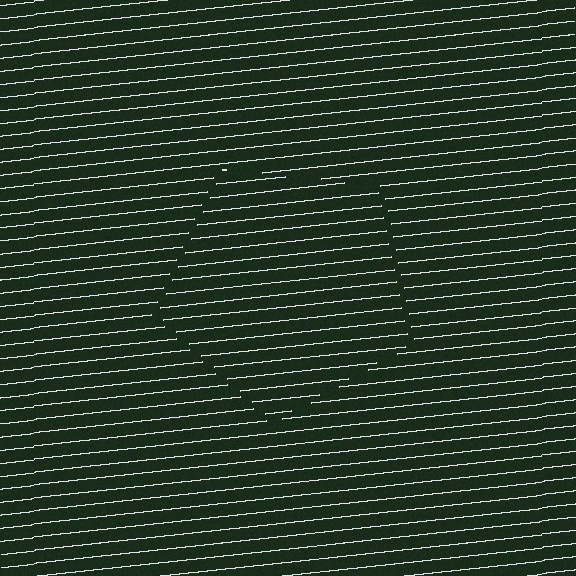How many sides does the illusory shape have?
5 sides — the line-ends trace a pentagon.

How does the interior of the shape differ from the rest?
The interior of the shape contains the same grating, shifted by half a period — the contour is defined by the phase discontinuity where line-ends from the inner and outer gratings abut.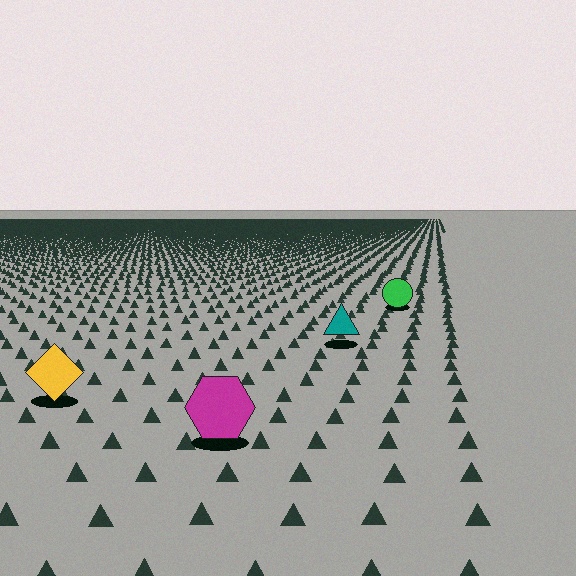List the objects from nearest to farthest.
From nearest to farthest: the magenta hexagon, the yellow diamond, the teal triangle, the green circle.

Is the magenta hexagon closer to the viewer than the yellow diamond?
Yes. The magenta hexagon is closer — you can tell from the texture gradient: the ground texture is coarser near it.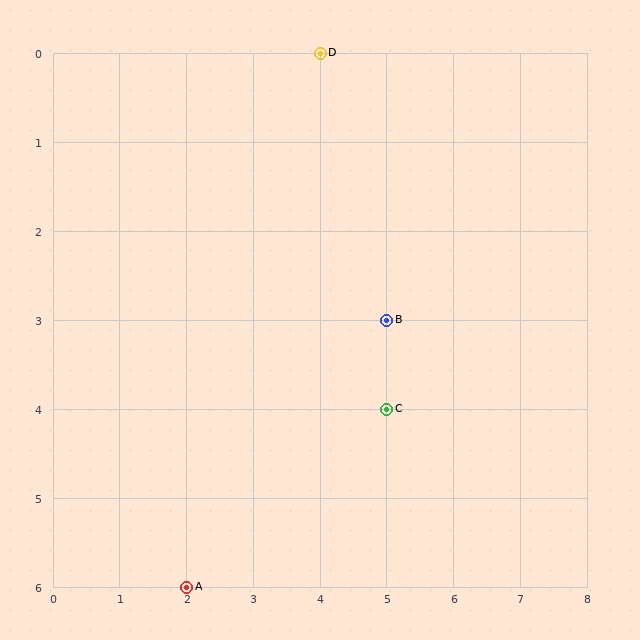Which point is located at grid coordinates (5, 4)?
Point C is at (5, 4).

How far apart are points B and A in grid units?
Points B and A are 3 columns and 3 rows apart (about 4.2 grid units diagonally).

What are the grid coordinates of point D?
Point D is at grid coordinates (4, 0).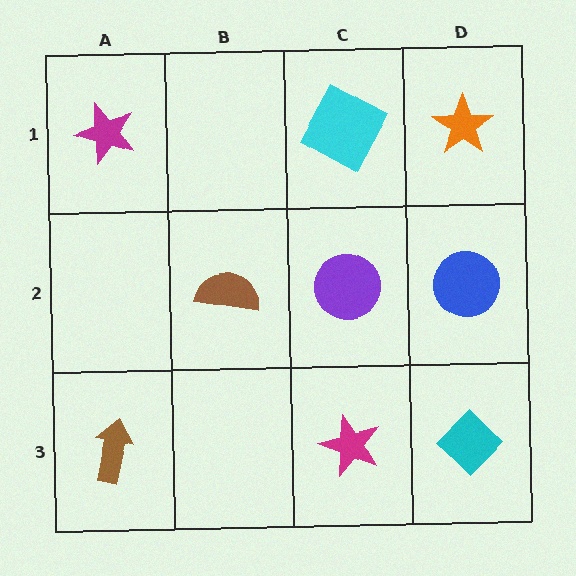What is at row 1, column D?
An orange star.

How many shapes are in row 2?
3 shapes.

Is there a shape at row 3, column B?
No, that cell is empty.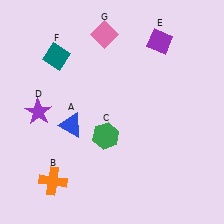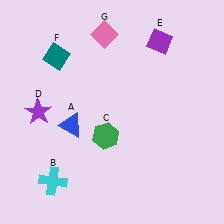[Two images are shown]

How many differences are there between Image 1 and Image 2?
There is 1 difference between the two images.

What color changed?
The cross (B) changed from orange in Image 1 to cyan in Image 2.